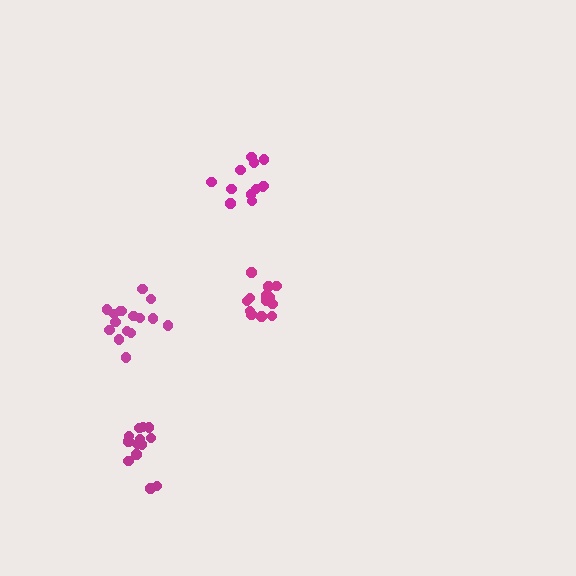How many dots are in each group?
Group 1: 16 dots, Group 2: 14 dots, Group 3: 12 dots, Group 4: 14 dots (56 total).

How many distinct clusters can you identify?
There are 4 distinct clusters.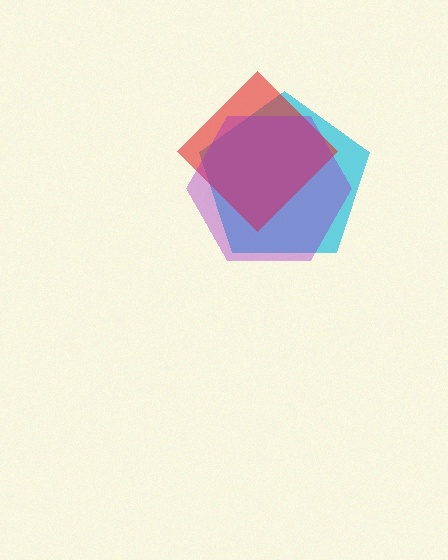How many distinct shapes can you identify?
There are 3 distinct shapes: a cyan pentagon, a red diamond, a purple hexagon.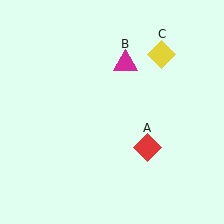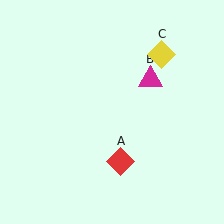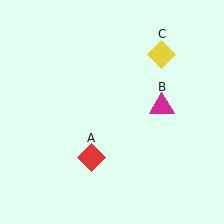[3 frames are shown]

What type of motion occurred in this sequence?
The red diamond (object A), magenta triangle (object B) rotated clockwise around the center of the scene.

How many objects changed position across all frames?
2 objects changed position: red diamond (object A), magenta triangle (object B).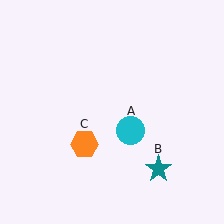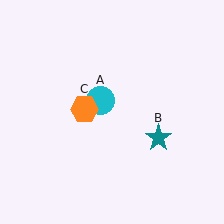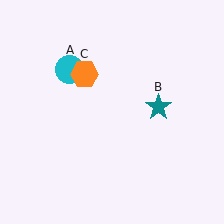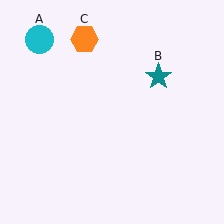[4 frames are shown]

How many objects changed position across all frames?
3 objects changed position: cyan circle (object A), teal star (object B), orange hexagon (object C).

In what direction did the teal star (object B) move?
The teal star (object B) moved up.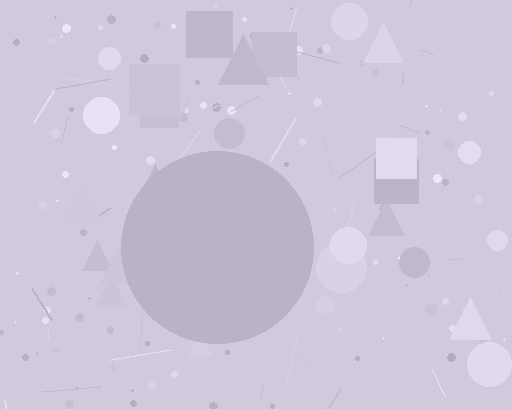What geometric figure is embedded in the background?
A circle is embedded in the background.